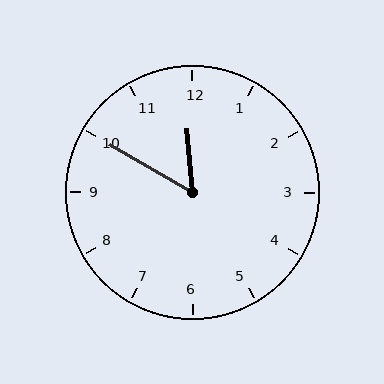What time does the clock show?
11:50.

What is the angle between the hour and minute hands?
Approximately 55 degrees.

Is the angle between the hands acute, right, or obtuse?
It is acute.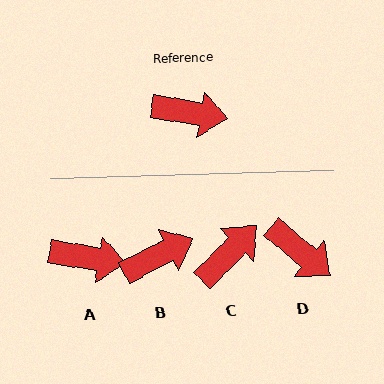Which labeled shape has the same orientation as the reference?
A.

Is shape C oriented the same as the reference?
No, it is off by about 55 degrees.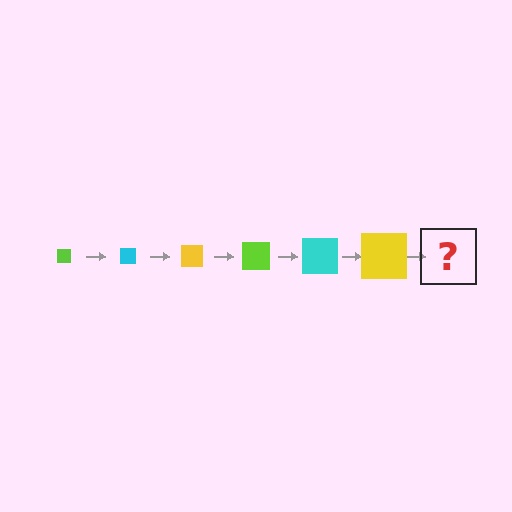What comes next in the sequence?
The next element should be a lime square, larger than the previous one.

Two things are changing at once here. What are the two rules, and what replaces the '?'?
The two rules are that the square grows larger each step and the color cycles through lime, cyan, and yellow. The '?' should be a lime square, larger than the previous one.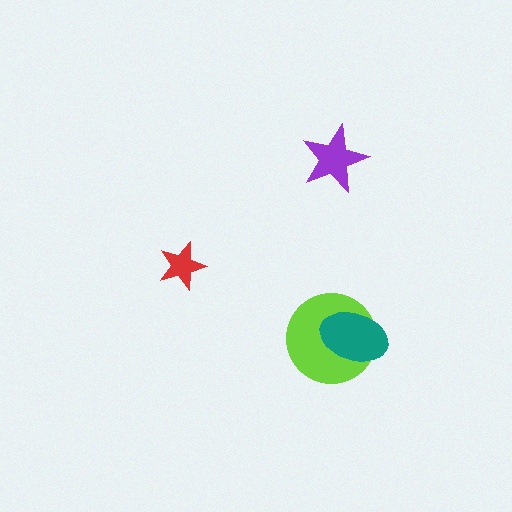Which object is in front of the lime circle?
The teal ellipse is in front of the lime circle.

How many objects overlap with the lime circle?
1 object overlaps with the lime circle.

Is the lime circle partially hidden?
Yes, it is partially covered by another shape.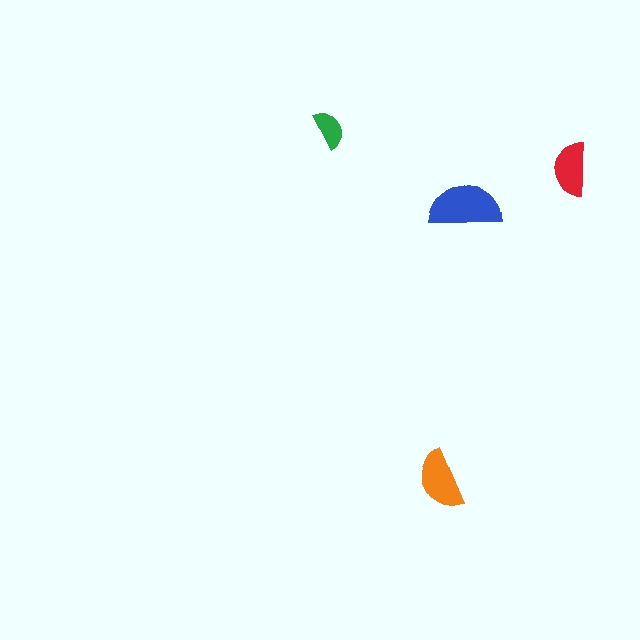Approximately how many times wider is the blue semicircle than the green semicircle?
About 2 times wider.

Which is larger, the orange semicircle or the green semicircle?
The orange one.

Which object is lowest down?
The orange semicircle is bottommost.